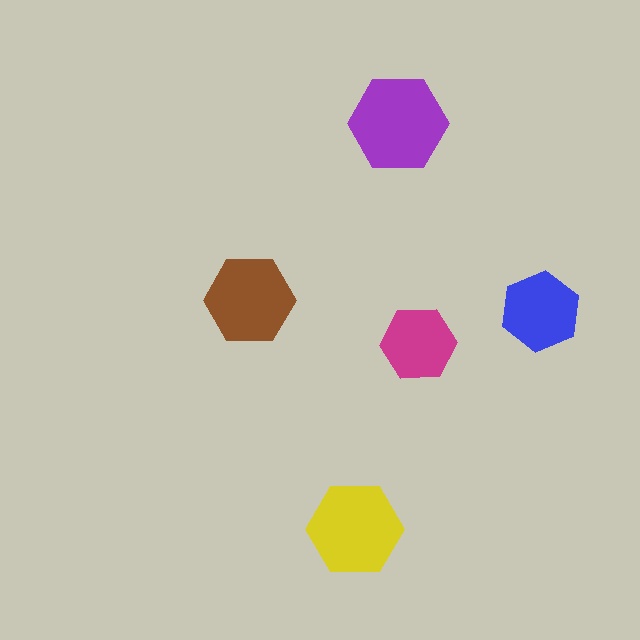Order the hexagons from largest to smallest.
the purple one, the yellow one, the brown one, the blue one, the magenta one.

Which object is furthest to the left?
The brown hexagon is leftmost.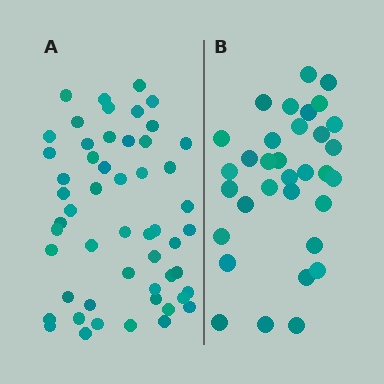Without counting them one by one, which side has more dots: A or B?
Region A (the left region) has more dots.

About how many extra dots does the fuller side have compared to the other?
Region A has approximately 20 more dots than region B.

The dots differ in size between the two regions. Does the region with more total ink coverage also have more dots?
No. Region B has more total ink coverage because its dots are larger, but region A actually contains more individual dots. Total area can be misleading — the number of items is what matters here.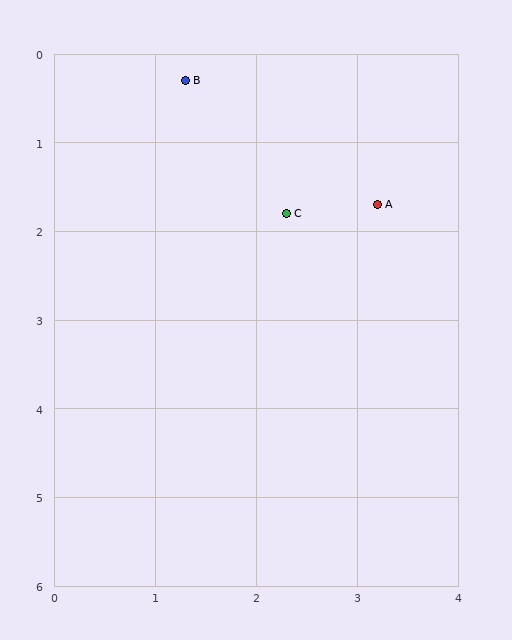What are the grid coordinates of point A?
Point A is at approximately (3.2, 1.7).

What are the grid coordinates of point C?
Point C is at approximately (2.3, 1.8).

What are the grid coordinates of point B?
Point B is at approximately (1.3, 0.3).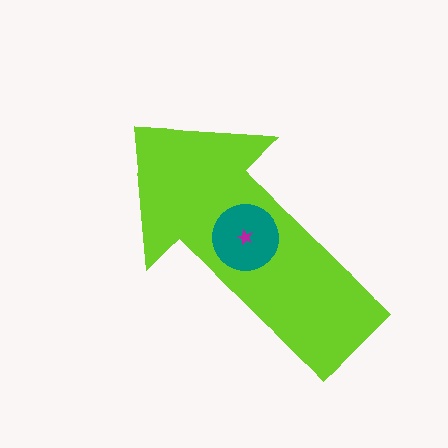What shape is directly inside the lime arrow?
The teal circle.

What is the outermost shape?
The lime arrow.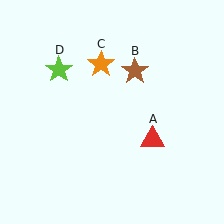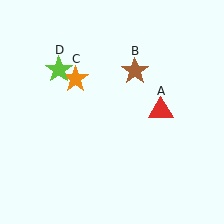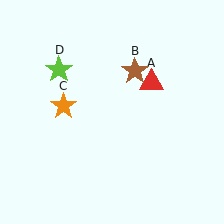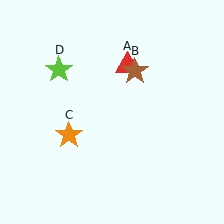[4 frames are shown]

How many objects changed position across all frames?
2 objects changed position: red triangle (object A), orange star (object C).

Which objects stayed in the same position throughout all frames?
Brown star (object B) and lime star (object D) remained stationary.